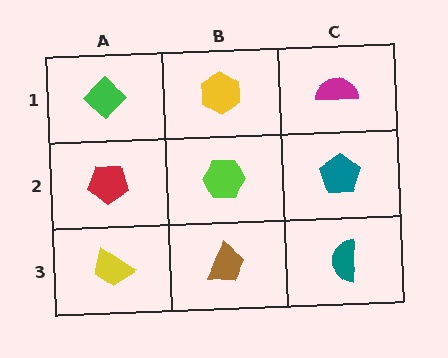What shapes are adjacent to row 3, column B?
A lime hexagon (row 2, column B), a yellow trapezoid (row 3, column A), a teal semicircle (row 3, column C).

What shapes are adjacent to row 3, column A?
A red pentagon (row 2, column A), a brown trapezoid (row 3, column B).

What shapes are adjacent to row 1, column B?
A lime hexagon (row 2, column B), a green diamond (row 1, column A), a magenta semicircle (row 1, column C).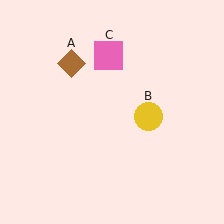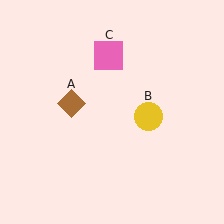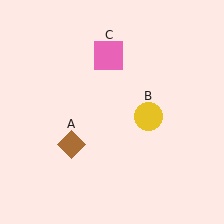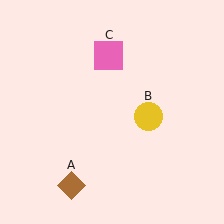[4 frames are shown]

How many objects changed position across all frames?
1 object changed position: brown diamond (object A).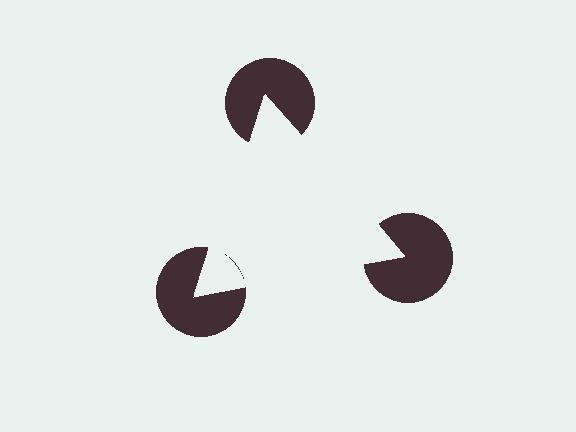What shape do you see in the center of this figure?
An illusory triangle — its edges are inferred from the aligned wedge cuts in the pac-man discs, not physically drawn.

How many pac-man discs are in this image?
There are 3 — one at each vertex of the illusory triangle.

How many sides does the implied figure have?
3 sides.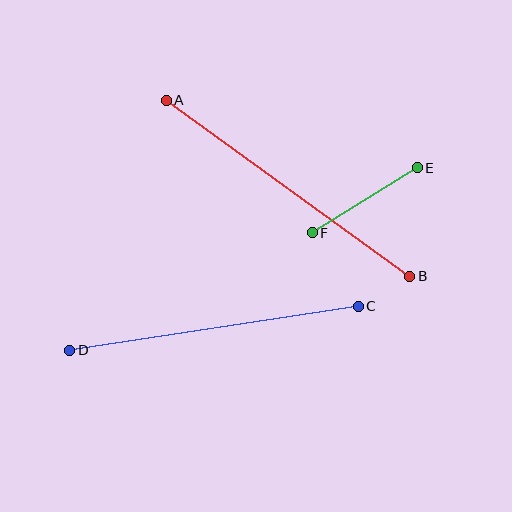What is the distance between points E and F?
The distance is approximately 124 pixels.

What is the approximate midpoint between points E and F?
The midpoint is at approximately (365, 200) pixels.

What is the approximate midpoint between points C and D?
The midpoint is at approximately (214, 328) pixels.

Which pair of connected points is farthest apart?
Points A and B are farthest apart.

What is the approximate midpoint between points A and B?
The midpoint is at approximately (288, 189) pixels.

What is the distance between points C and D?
The distance is approximately 292 pixels.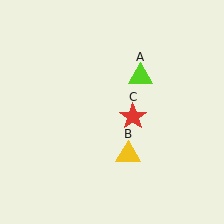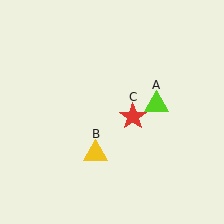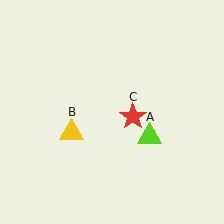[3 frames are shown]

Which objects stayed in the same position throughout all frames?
Red star (object C) remained stationary.